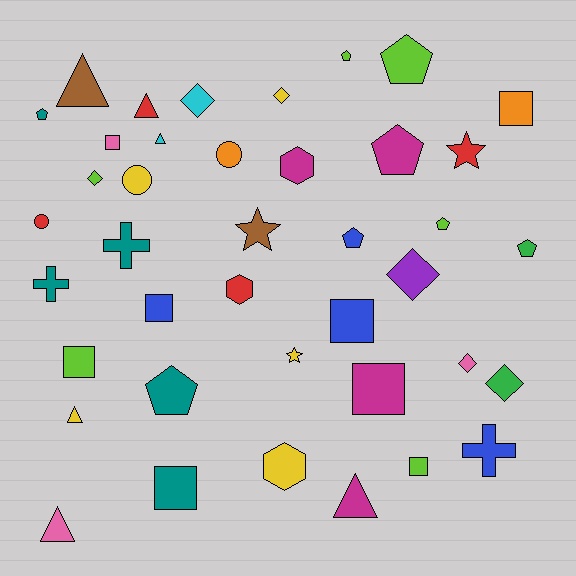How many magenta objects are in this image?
There are 4 magenta objects.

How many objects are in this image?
There are 40 objects.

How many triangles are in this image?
There are 6 triangles.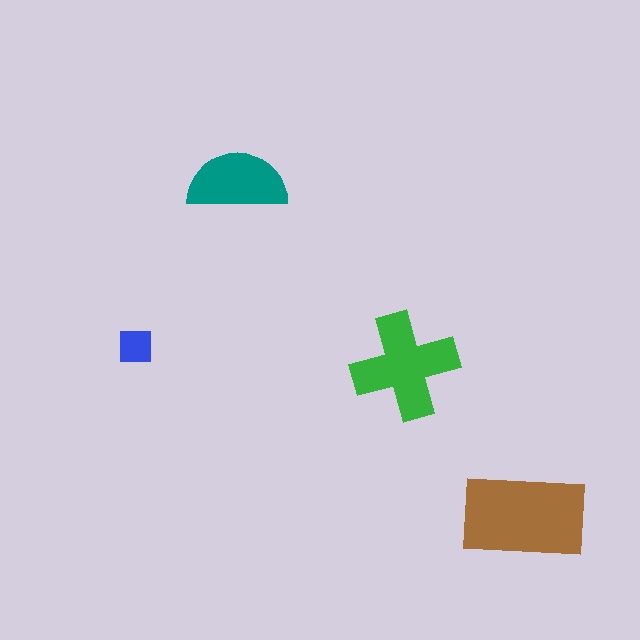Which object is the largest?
The brown rectangle.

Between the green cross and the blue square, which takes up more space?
The green cross.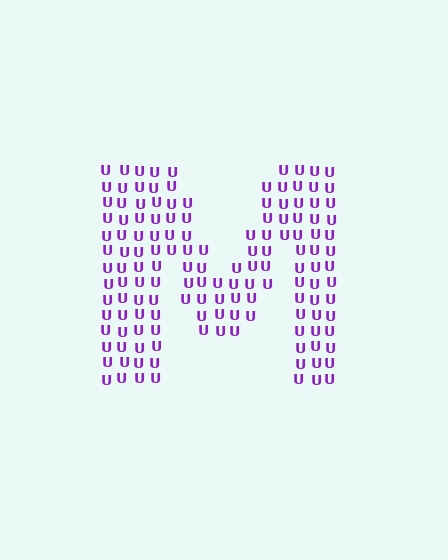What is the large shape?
The large shape is the letter M.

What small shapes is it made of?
It is made of small letter U's.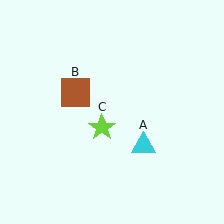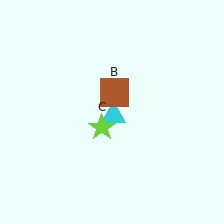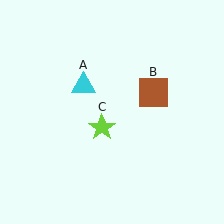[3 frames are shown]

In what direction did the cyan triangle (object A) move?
The cyan triangle (object A) moved up and to the left.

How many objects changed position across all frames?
2 objects changed position: cyan triangle (object A), brown square (object B).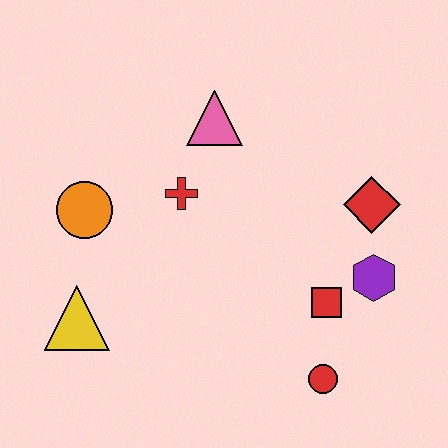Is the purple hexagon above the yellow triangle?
Yes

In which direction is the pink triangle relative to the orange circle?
The pink triangle is to the right of the orange circle.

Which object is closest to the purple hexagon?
The red square is closest to the purple hexagon.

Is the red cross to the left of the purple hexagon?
Yes